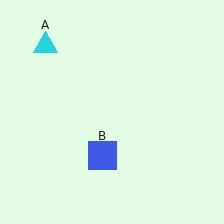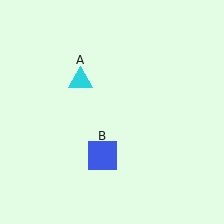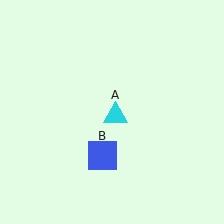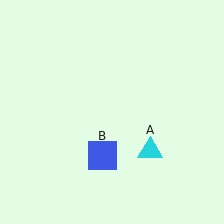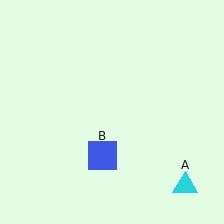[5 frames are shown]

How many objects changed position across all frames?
1 object changed position: cyan triangle (object A).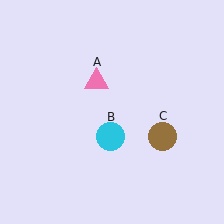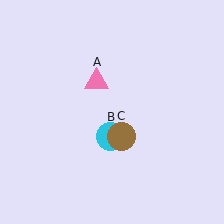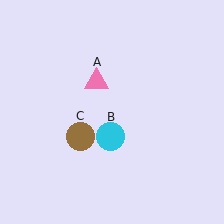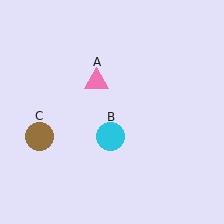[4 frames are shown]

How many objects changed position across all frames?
1 object changed position: brown circle (object C).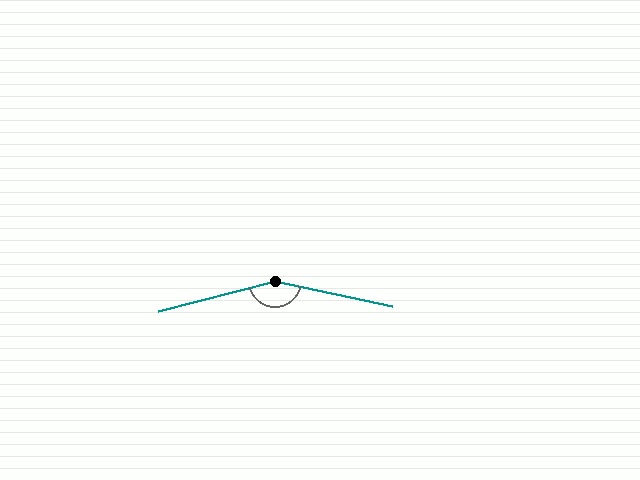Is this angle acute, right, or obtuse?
It is obtuse.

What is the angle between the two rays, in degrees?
Approximately 153 degrees.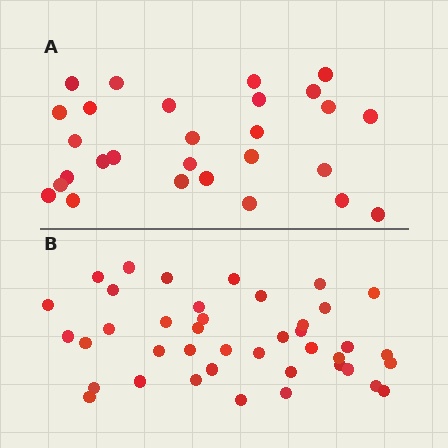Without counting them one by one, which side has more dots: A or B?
Region B (the bottom region) has more dots.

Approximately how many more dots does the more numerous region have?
Region B has approximately 15 more dots than region A.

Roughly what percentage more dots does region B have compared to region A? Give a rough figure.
About 45% more.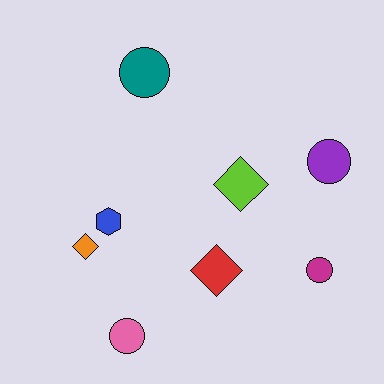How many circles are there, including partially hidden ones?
There are 4 circles.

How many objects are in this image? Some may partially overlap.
There are 8 objects.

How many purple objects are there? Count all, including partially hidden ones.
There is 1 purple object.